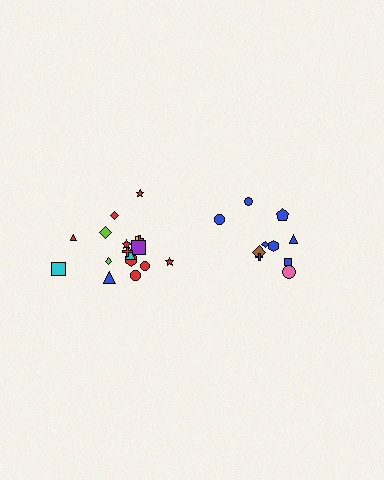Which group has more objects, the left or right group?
The left group.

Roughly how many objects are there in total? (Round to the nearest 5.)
Roughly 30 objects in total.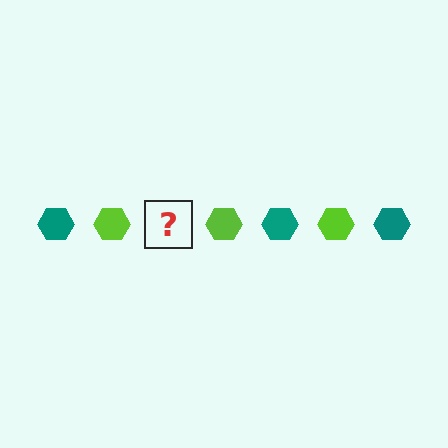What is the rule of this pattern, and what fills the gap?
The rule is that the pattern cycles through teal, lime hexagons. The gap should be filled with a teal hexagon.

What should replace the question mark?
The question mark should be replaced with a teal hexagon.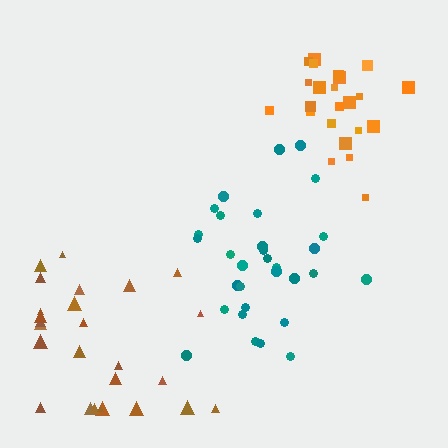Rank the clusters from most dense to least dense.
orange, teal, brown.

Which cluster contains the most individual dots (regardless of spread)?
Teal (31).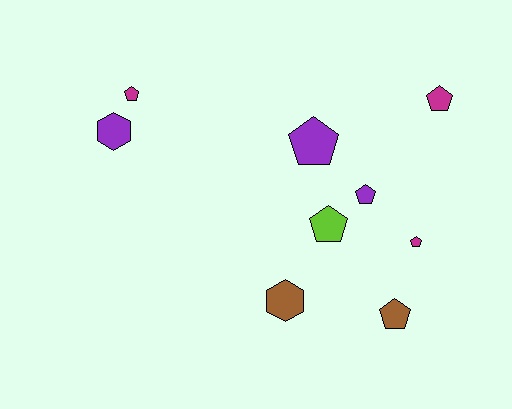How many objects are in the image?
There are 9 objects.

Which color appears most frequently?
Magenta, with 3 objects.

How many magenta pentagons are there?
There are 3 magenta pentagons.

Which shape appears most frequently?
Pentagon, with 7 objects.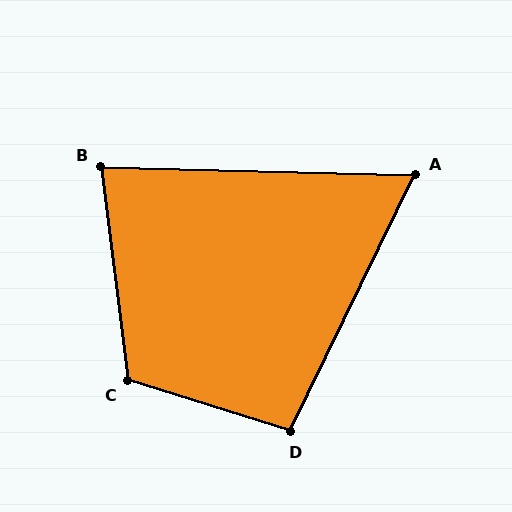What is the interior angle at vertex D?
Approximately 99 degrees (obtuse).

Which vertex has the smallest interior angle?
A, at approximately 66 degrees.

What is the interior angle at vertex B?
Approximately 81 degrees (acute).